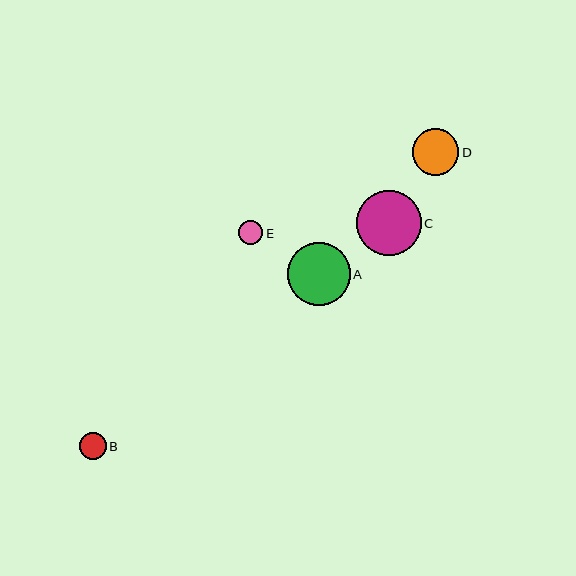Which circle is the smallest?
Circle E is the smallest with a size of approximately 24 pixels.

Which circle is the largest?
Circle C is the largest with a size of approximately 65 pixels.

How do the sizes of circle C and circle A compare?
Circle C and circle A are approximately the same size.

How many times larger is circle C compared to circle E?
Circle C is approximately 2.7 times the size of circle E.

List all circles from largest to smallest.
From largest to smallest: C, A, D, B, E.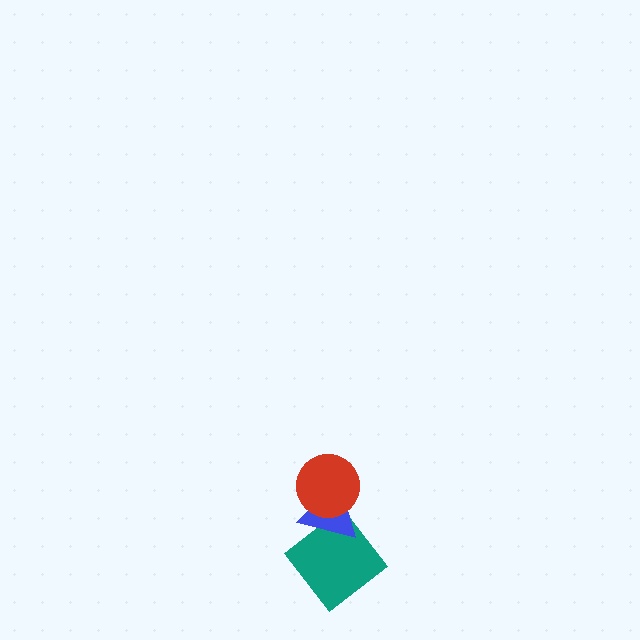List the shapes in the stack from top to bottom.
From top to bottom: the red circle, the blue triangle, the teal diamond.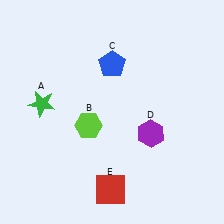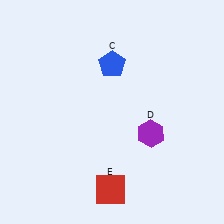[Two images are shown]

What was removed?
The lime hexagon (B), the green star (A) were removed in Image 2.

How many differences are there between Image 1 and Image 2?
There are 2 differences between the two images.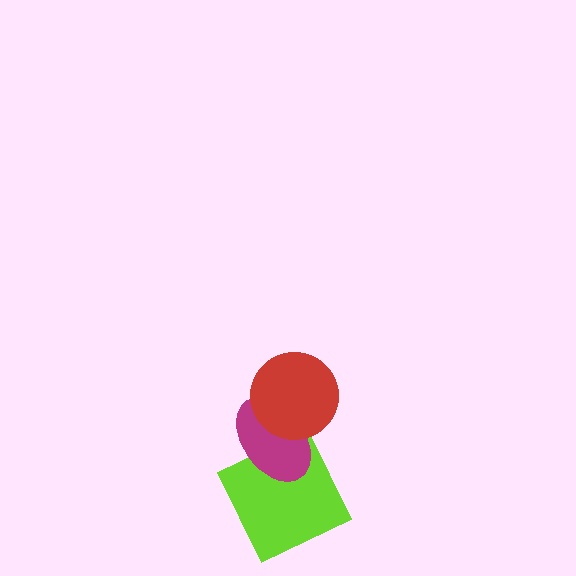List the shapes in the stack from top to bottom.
From top to bottom: the red circle, the magenta ellipse, the lime square.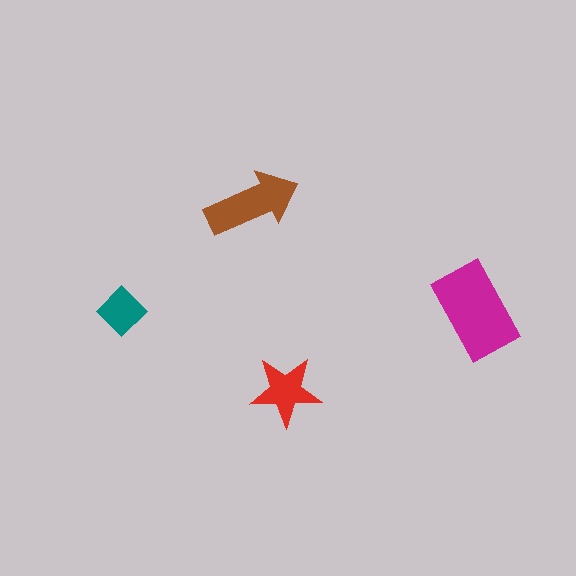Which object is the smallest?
The teal diamond.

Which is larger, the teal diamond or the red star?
The red star.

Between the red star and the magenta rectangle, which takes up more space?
The magenta rectangle.